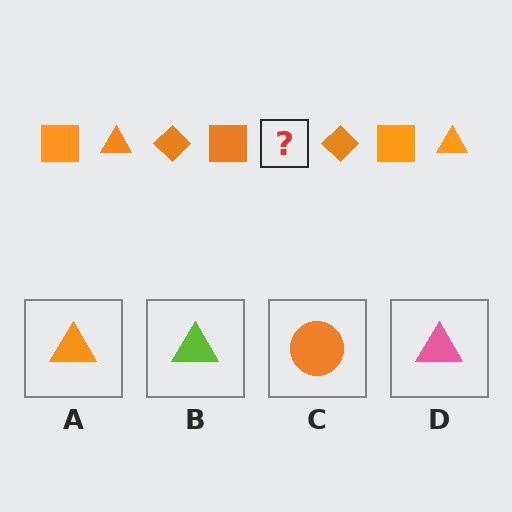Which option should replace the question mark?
Option A.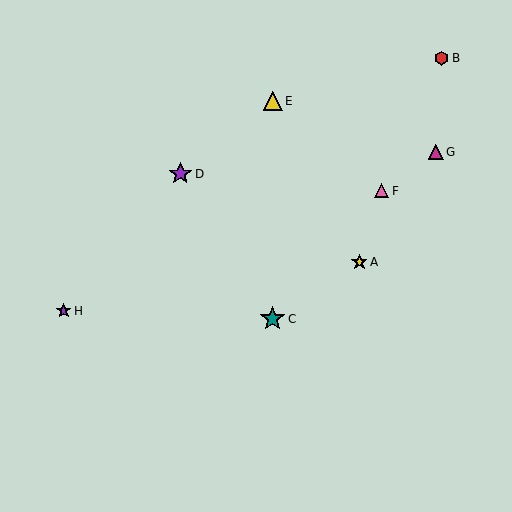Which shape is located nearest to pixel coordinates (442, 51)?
The red hexagon (labeled B) at (441, 58) is nearest to that location.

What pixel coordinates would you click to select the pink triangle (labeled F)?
Click at (382, 191) to select the pink triangle F.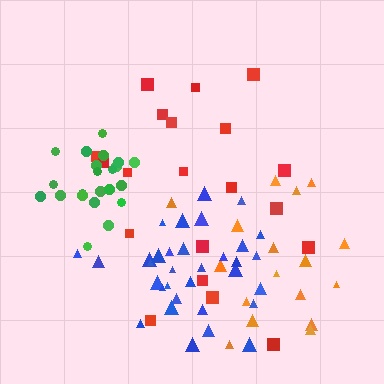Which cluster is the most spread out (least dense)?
Red.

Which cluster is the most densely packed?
Green.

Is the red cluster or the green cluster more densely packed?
Green.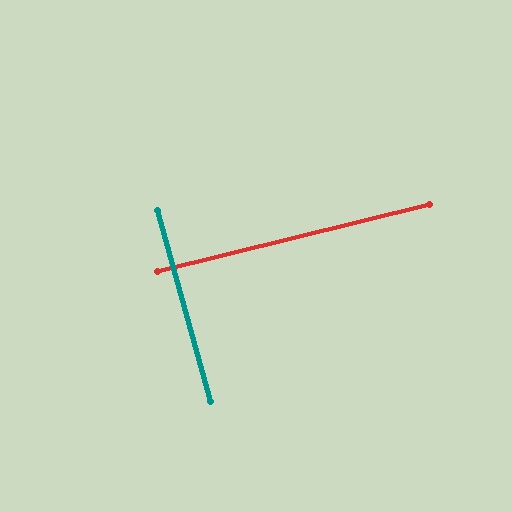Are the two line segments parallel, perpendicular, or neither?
Perpendicular — they meet at approximately 88°.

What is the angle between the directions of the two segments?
Approximately 88 degrees.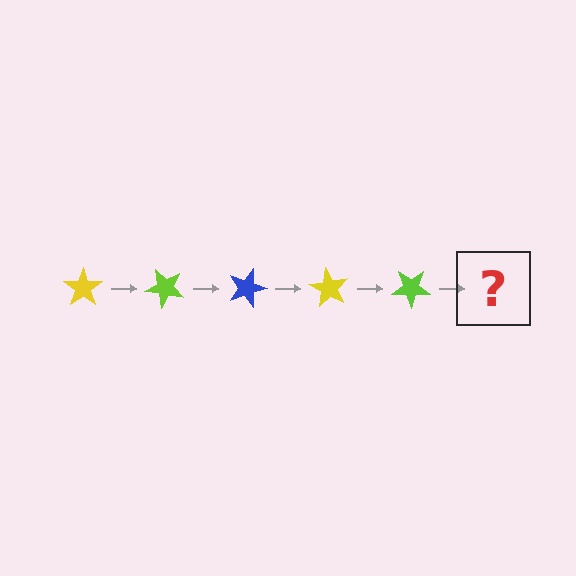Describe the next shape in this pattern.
It should be a blue star, rotated 225 degrees from the start.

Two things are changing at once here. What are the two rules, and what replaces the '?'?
The two rules are that it rotates 45 degrees each step and the color cycles through yellow, lime, and blue. The '?' should be a blue star, rotated 225 degrees from the start.